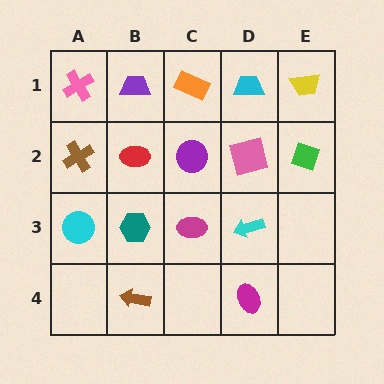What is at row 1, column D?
A cyan trapezoid.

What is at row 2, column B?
A red ellipse.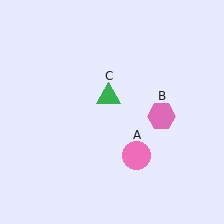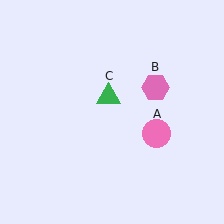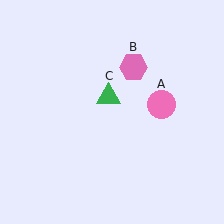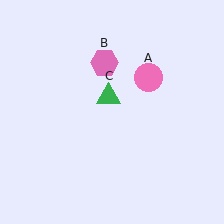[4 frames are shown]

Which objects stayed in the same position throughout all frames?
Green triangle (object C) remained stationary.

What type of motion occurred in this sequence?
The pink circle (object A), pink hexagon (object B) rotated counterclockwise around the center of the scene.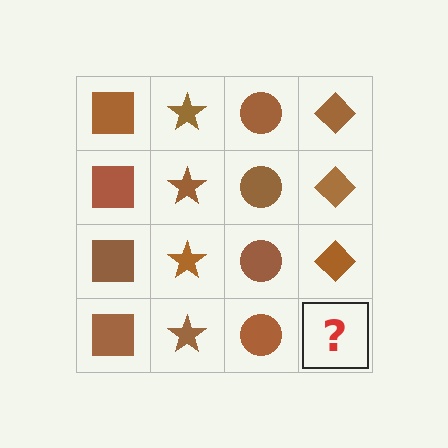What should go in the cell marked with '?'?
The missing cell should contain a brown diamond.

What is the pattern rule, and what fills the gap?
The rule is that each column has a consistent shape. The gap should be filled with a brown diamond.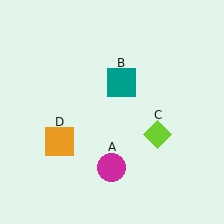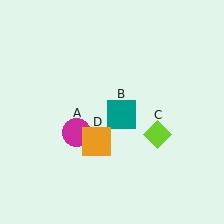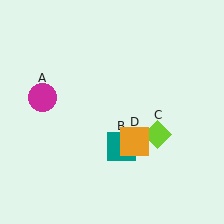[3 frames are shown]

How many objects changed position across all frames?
3 objects changed position: magenta circle (object A), teal square (object B), orange square (object D).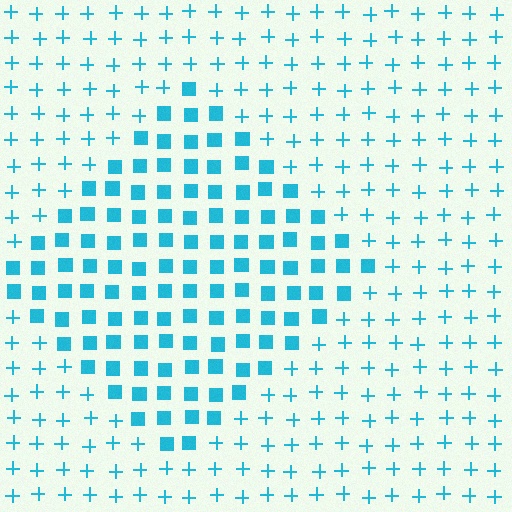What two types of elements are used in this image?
The image uses squares inside the diamond region and plus signs outside it.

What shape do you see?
I see a diamond.